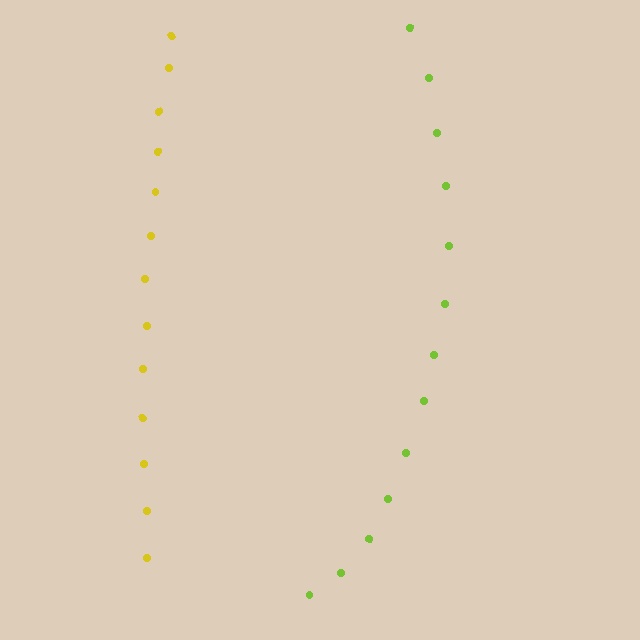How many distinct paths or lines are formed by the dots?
There are 2 distinct paths.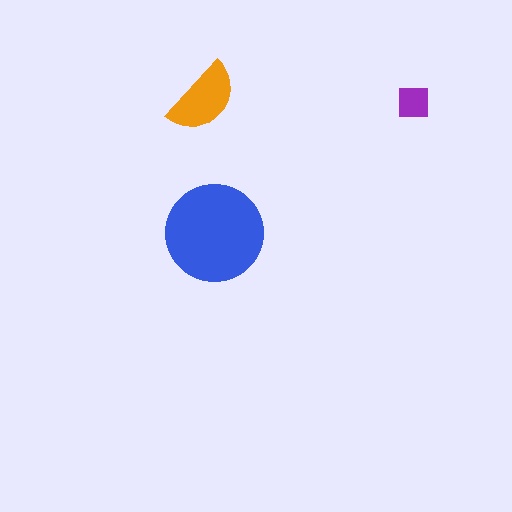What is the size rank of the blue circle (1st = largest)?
1st.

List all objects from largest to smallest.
The blue circle, the orange semicircle, the purple square.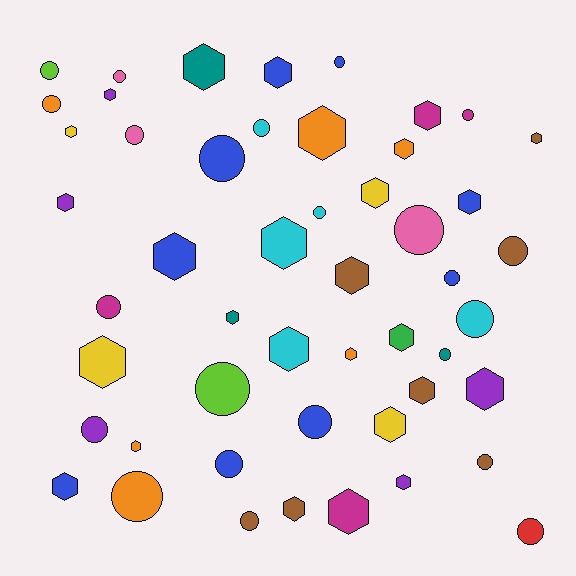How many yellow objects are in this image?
There are 4 yellow objects.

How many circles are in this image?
There are 23 circles.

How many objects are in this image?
There are 50 objects.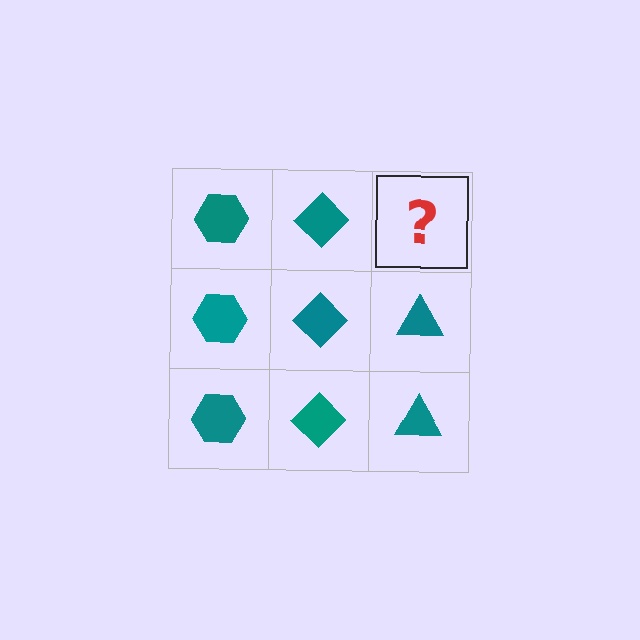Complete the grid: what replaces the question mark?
The question mark should be replaced with a teal triangle.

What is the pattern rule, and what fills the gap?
The rule is that each column has a consistent shape. The gap should be filled with a teal triangle.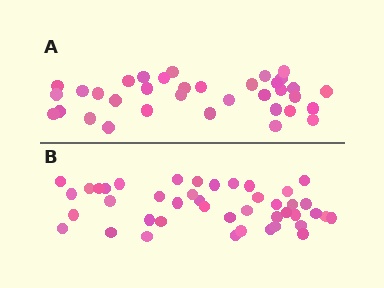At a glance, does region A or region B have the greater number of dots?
Region B (the bottom region) has more dots.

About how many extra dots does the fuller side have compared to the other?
Region B has roughly 8 or so more dots than region A.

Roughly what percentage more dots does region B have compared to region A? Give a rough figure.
About 25% more.